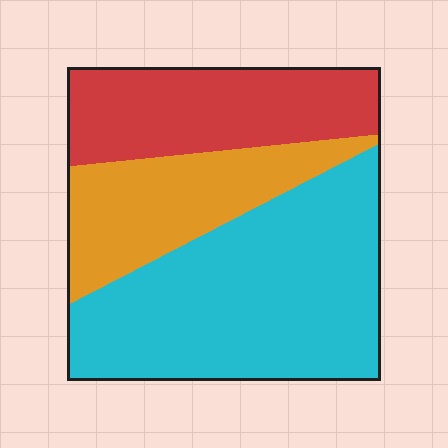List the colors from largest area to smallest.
From largest to smallest: cyan, red, orange.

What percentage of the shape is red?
Red covers about 25% of the shape.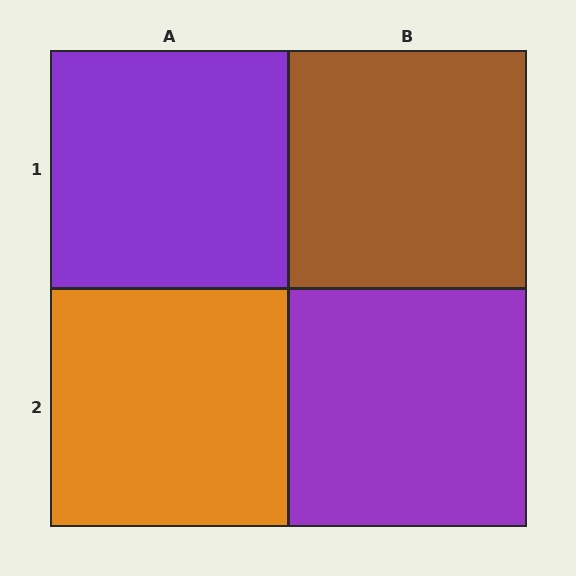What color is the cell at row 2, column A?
Orange.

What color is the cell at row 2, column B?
Purple.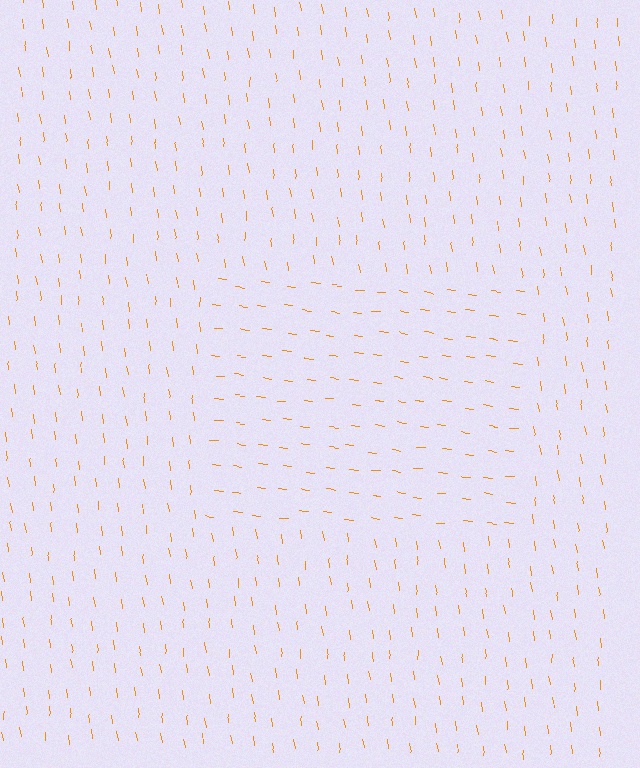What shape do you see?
I see a rectangle.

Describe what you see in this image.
The image is filled with small orange line segments. A rectangle region in the image has lines oriented differently from the surrounding lines, creating a visible texture boundary.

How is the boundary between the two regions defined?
The boundary is defined purely by a change in line orientation (approximately 76 degrees difference). All lines are the same color and thickness.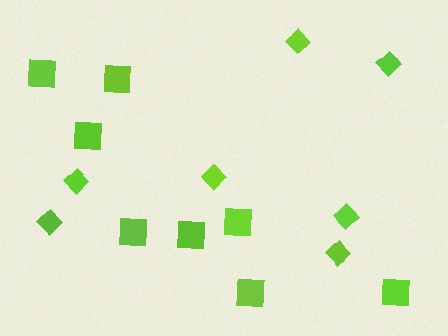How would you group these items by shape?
There are 2 groups: one group of diamonds (7) and one group of squares (8).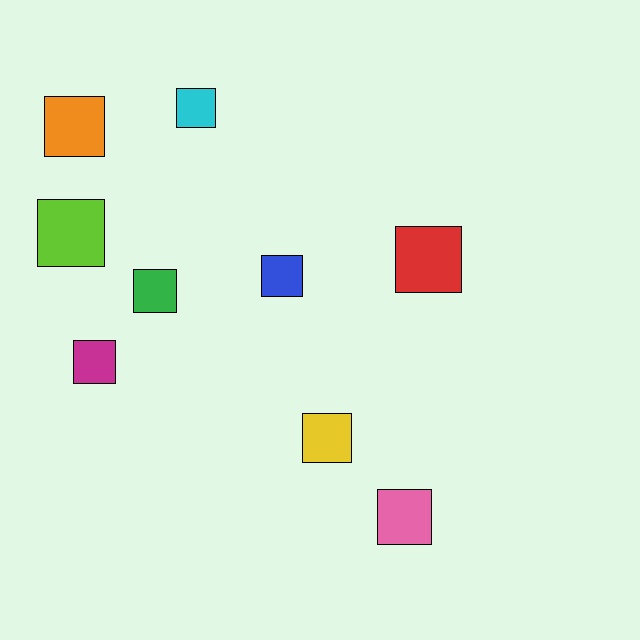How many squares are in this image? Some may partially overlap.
There are 9 squares.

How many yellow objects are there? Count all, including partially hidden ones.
There is 1 yellow object.